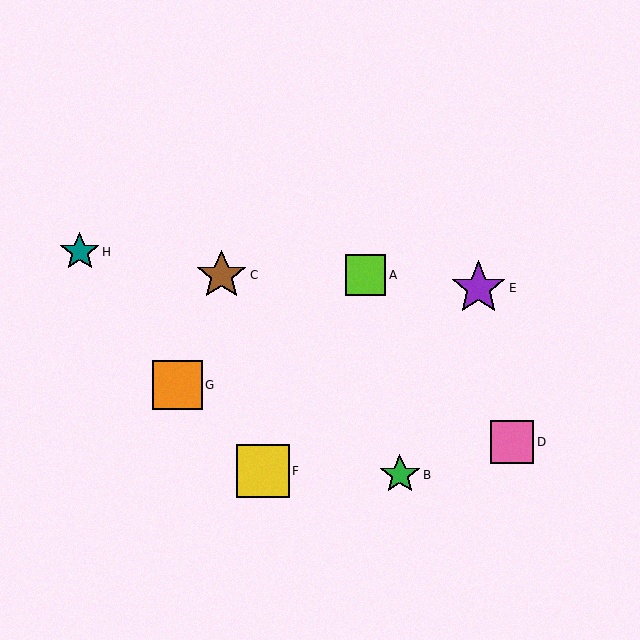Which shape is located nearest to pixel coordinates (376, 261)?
The lime square (labeled A) at (366, 275) is nearest to that location.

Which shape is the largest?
The purple star (labeled E) is the largest.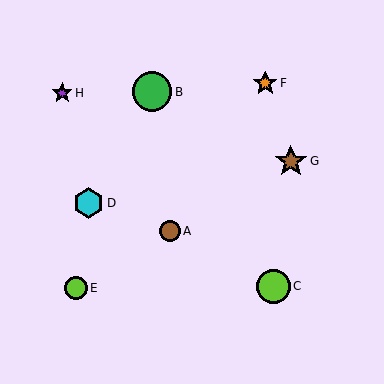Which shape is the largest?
The green circle (labeled B) is the largest.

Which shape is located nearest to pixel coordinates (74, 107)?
The purple star (labeled H) at (62, 93) is nearest to that location.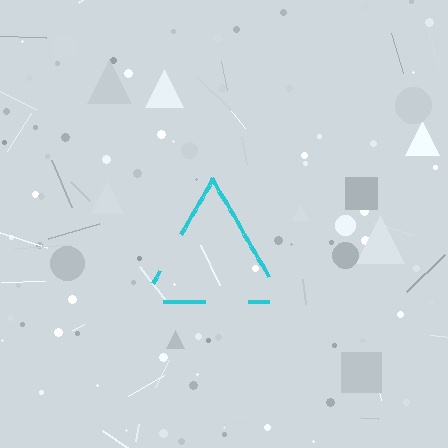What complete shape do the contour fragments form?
The contour fragments form a triangle.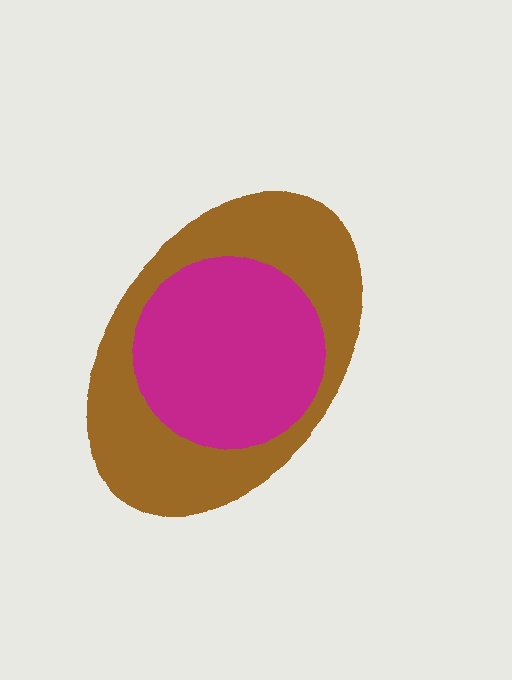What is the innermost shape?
The magenta circle.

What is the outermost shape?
The brown ellipse.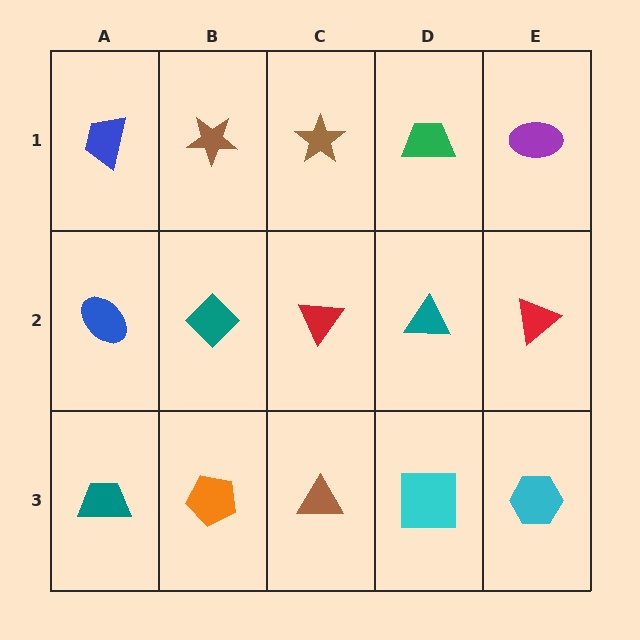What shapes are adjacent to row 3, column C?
A red triangle (row 2, column C), an orange pentagon (row 3, column B), a cyan square (row 3, column D).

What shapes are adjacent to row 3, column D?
A teal triangle (row 2, column D), a brown triangle (row 3, column C), a cyan hexagon (row 3, column E).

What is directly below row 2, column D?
A cyan square.